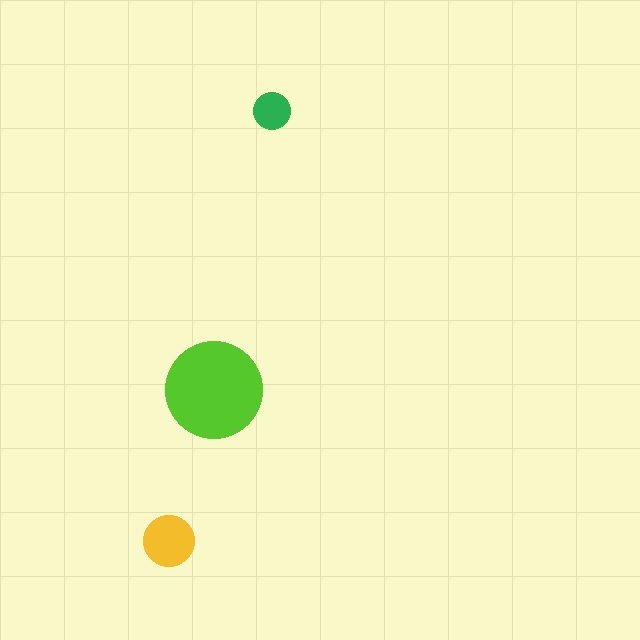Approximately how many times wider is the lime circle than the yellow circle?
About 2 times wider.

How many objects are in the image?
There are 3 objects in the image.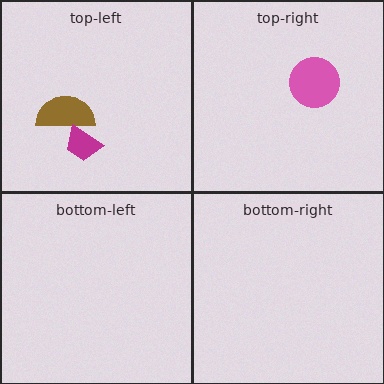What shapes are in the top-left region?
The brown semicircle, the magenta trapezoid.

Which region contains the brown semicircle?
The top-left region.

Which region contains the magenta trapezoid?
The top-left region.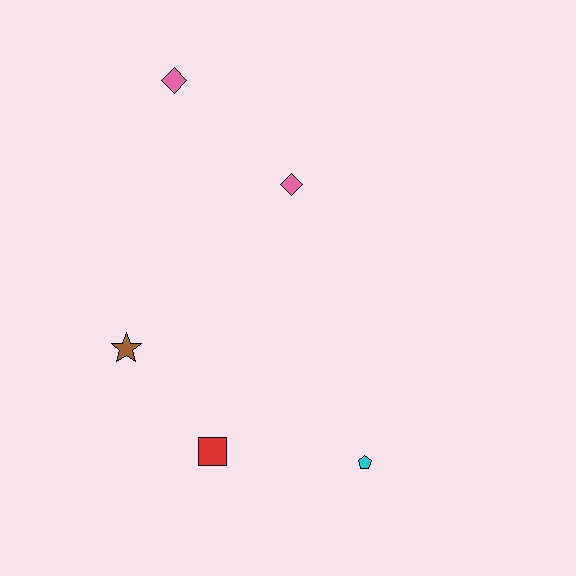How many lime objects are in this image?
There are no lime objects.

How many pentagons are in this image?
There is 1 pentagon.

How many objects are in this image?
There are 5 objects.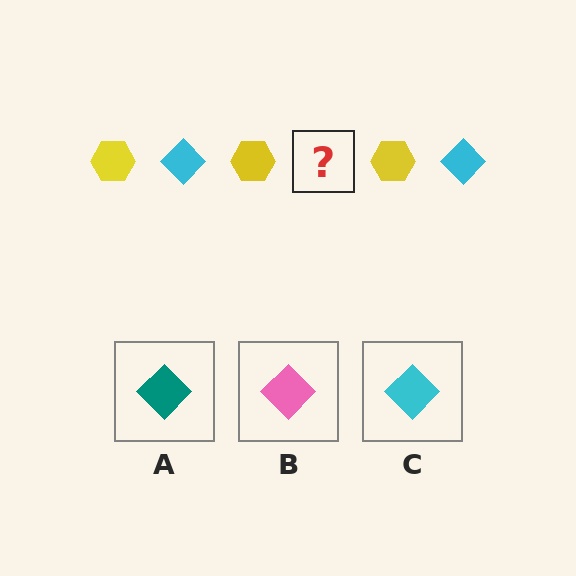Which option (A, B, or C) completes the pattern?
C.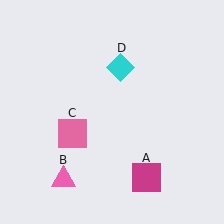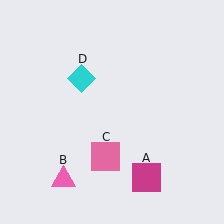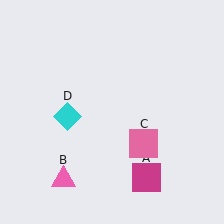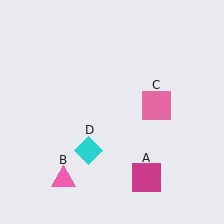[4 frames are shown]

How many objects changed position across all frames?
2 objects changed position: pink square (object C), cyan diamond (object D).